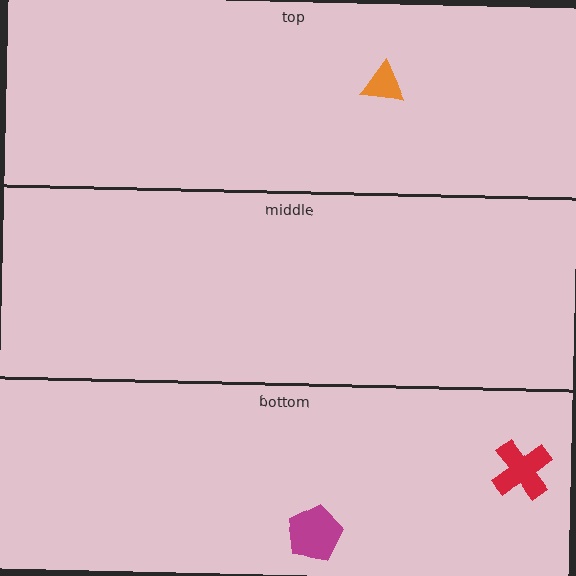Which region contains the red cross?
The bottom region.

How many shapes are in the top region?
1.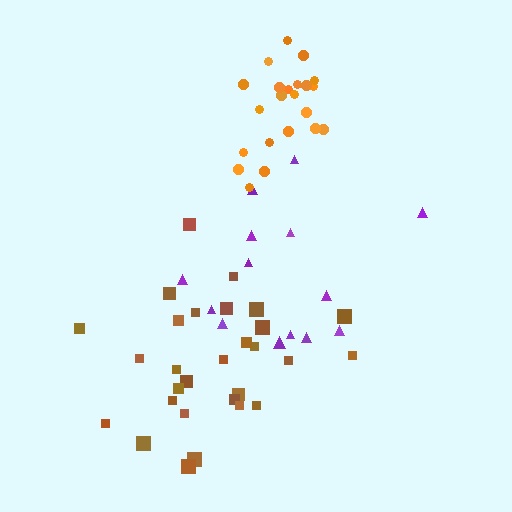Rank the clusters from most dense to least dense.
orange, brown, purple.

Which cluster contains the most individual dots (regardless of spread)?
Brown (29).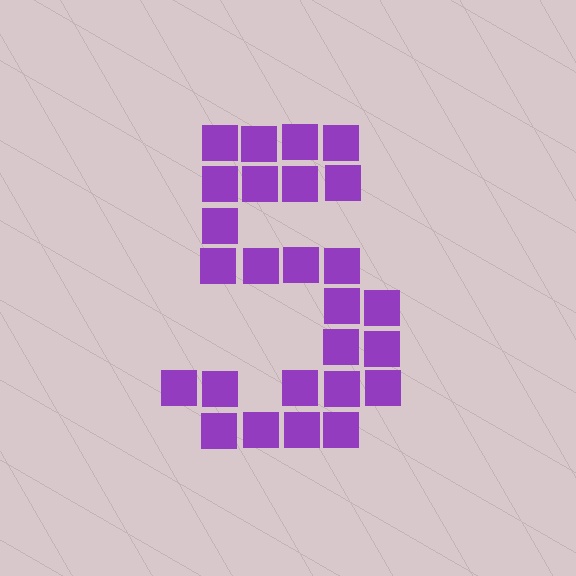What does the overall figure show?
The overall figure shows the digit 5.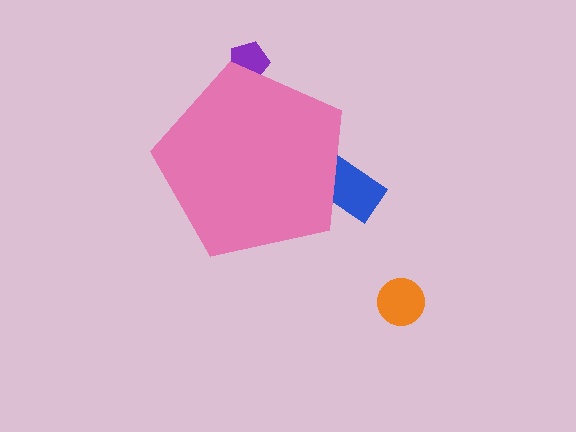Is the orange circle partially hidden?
No, the orange circle is fully visible.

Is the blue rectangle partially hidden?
Yes, the blue rectangle is partially hidden behind the pink pentagon.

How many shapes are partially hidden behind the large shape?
2 shapes are partially hidden.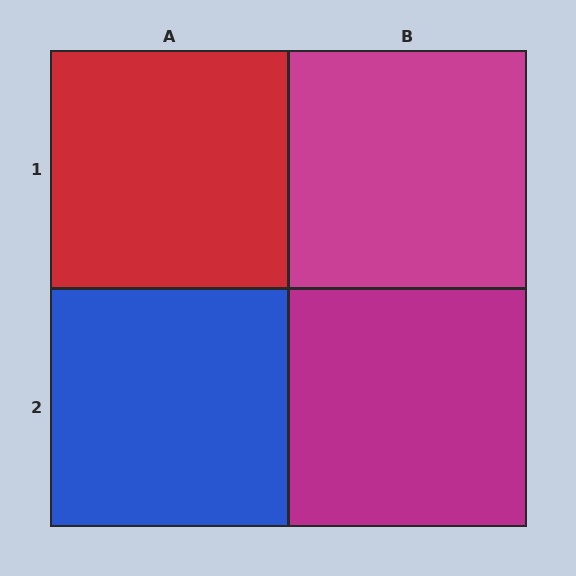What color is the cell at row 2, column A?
Blue.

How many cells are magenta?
2 cells are magenta.